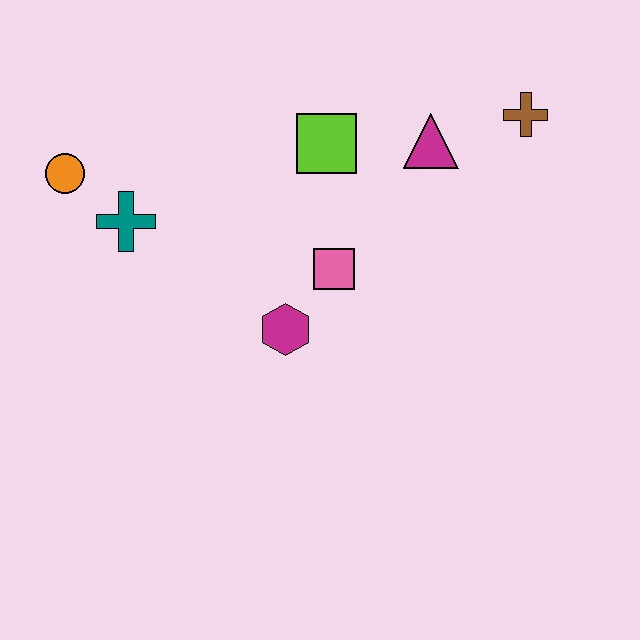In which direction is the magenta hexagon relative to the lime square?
The magenta hexagon is below the lime square.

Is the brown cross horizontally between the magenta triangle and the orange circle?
No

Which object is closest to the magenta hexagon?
The pink square is closest to the magenta hexagon.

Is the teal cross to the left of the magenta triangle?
Yes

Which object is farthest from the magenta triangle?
The orange circle is farthest from the magenta triangle.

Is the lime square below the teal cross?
No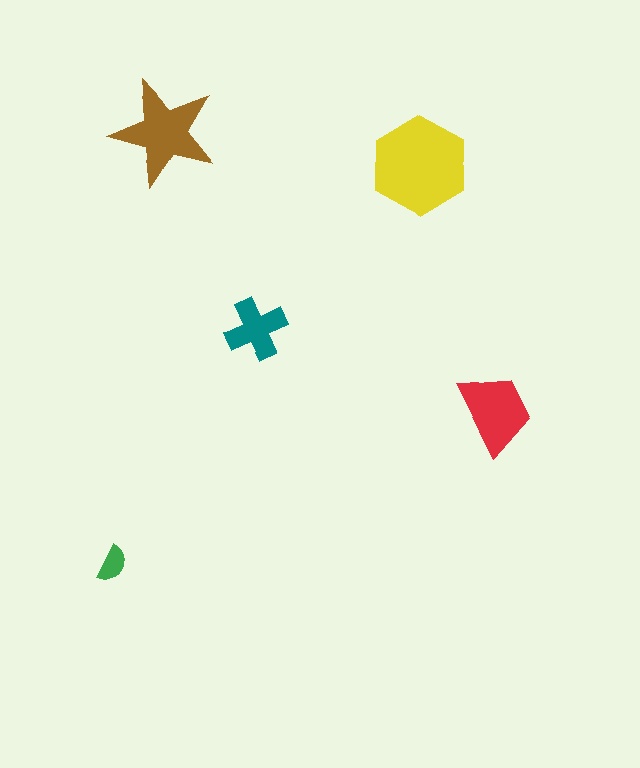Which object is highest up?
The brown star is topmost.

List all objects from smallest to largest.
The green semicircle, the teal cross, the red trapezoid, the brown star, the yellow hexagon.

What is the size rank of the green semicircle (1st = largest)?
5th.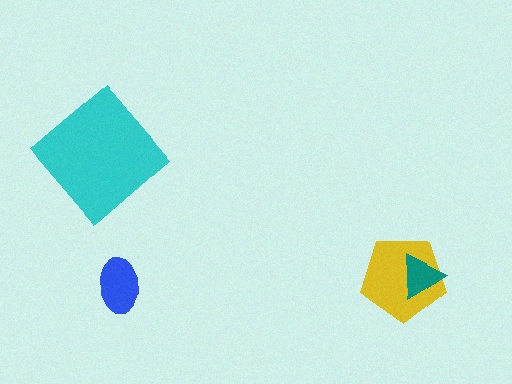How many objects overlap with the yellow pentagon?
1 object overlaps with the yellow pentagon.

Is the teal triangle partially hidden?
No, no other shape covers it.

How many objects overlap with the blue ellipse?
0 objects overlap with the blue ellipse.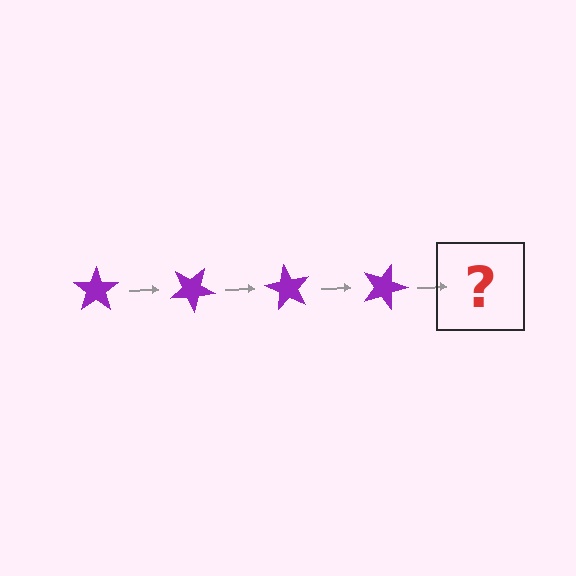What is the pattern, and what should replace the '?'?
The pattern is that the star rotates 30 degrees each step. The '?' should be a purple star rotated 120 degrees.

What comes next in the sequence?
The next element should be a purple star rotated 120 degrees.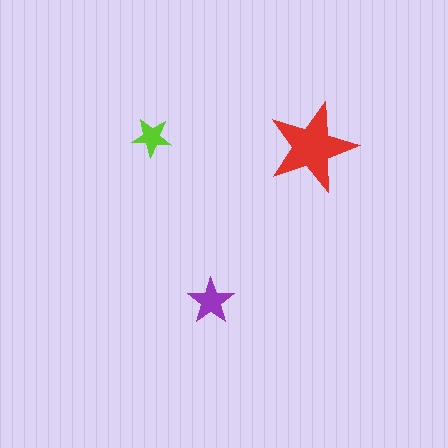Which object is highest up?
The lime star is topmost.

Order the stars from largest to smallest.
the red one, the purple one, the lime one.